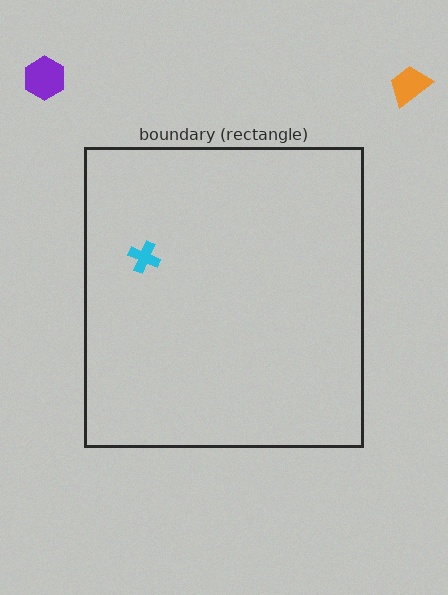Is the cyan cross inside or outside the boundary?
Inside.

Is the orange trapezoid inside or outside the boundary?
Outside.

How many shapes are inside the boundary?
1 inside, 2 outside.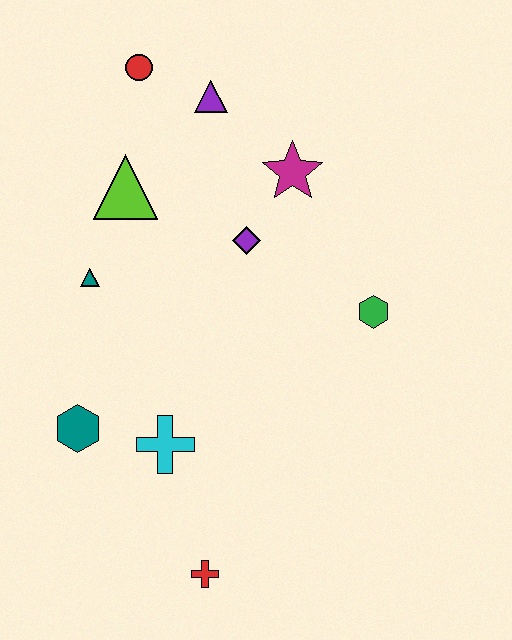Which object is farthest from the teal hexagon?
The red circle is farthest from the teal hexagon.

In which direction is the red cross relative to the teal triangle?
The red cross is below the teal triangle.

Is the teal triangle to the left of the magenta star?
Yes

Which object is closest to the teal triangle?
The lime triangle is closest to the teal triangle.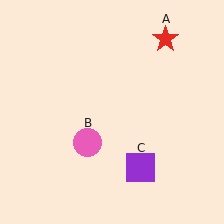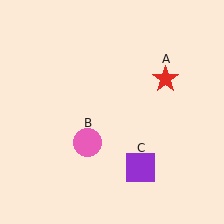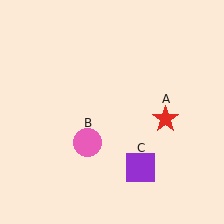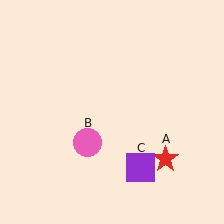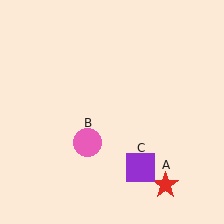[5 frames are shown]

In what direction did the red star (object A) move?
The red star (object A) moved down.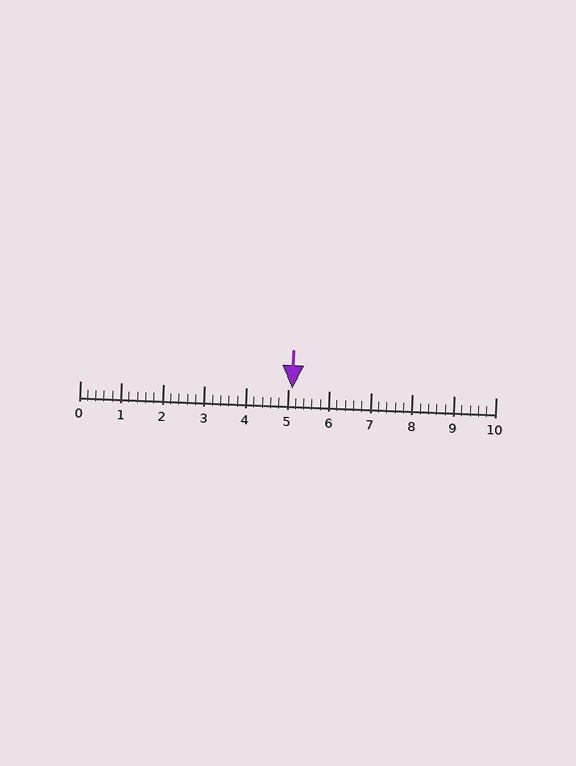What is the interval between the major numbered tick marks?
The major tick marks are spaced 1 units apart.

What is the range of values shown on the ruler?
The ruler shows values from 0 to 10.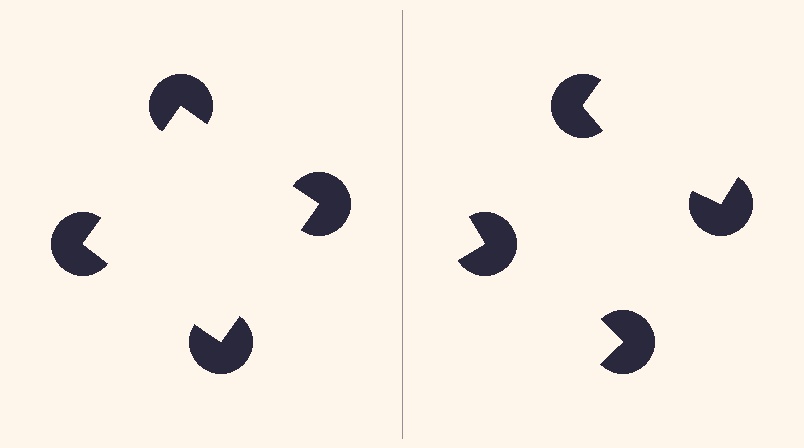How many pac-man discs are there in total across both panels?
8 — 4 on each side.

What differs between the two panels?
The pac-man discs are positioned identically on both sides; only the wedge orientations differ. On the left they align to a square; on the right they are misaligned.